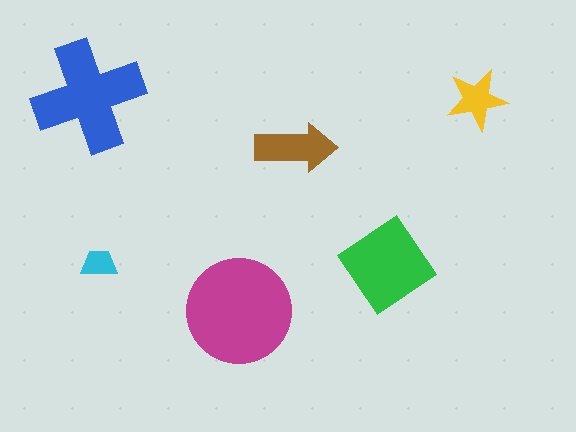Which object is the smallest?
The cyan trapezoid.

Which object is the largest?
The magenta circle.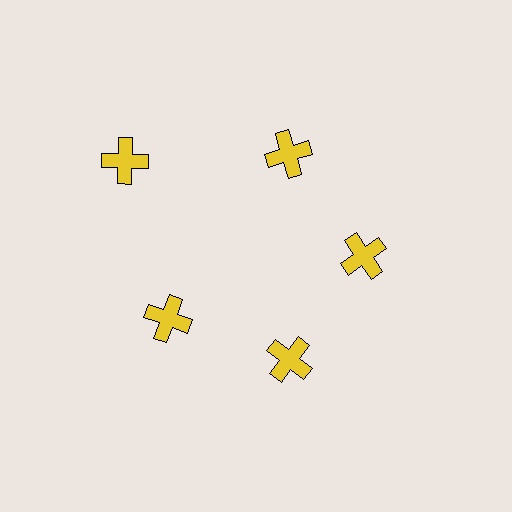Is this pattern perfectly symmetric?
No. The 5 yellow crosses are arranged in a ring, but one element near the 10 o'clock position is pushed outward from the center, breaking the 5-fold rotational symmetry.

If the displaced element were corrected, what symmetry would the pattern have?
It would have 5-fold rotational symmetry — the pattern would map onto itself every 72 degrees.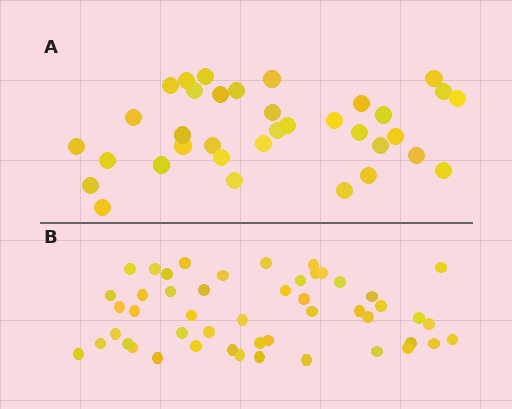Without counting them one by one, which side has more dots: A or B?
Region B (the bottom region) has more dots.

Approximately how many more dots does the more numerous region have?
Region B has approximately 15 more dots than region A.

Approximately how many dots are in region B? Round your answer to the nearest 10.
About 50 dots. (The exact count is 49, which rounds to 50.)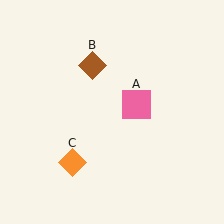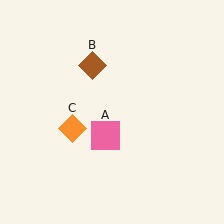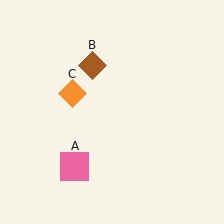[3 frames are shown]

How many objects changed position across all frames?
2 objects changed position: pink square (object A), orange diamond (object C).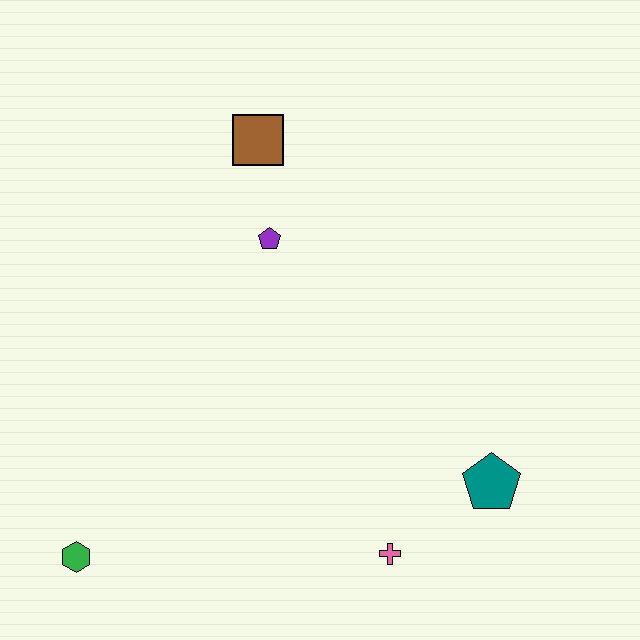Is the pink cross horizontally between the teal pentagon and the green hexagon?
Yes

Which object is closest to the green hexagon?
The pink cross is closest to the green hexagon.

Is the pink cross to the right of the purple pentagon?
Yes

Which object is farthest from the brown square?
The green hexagon is farthest from the brown square.